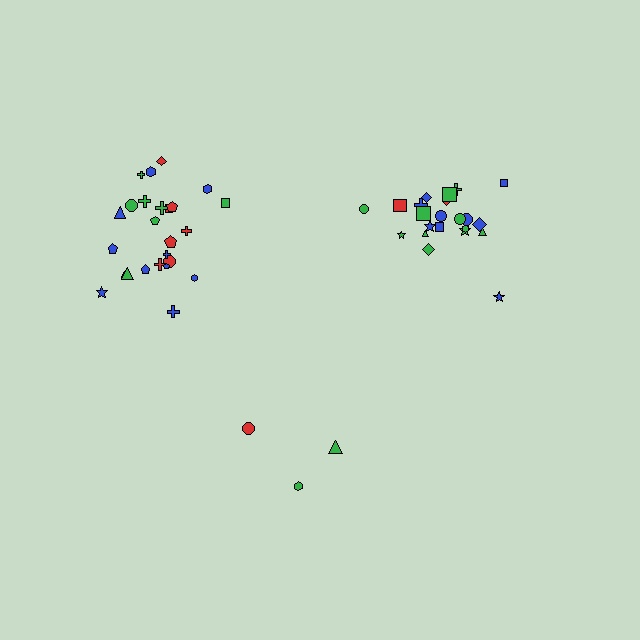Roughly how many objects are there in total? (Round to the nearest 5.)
Roughly 50 objects in total.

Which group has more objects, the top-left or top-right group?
The top-left group.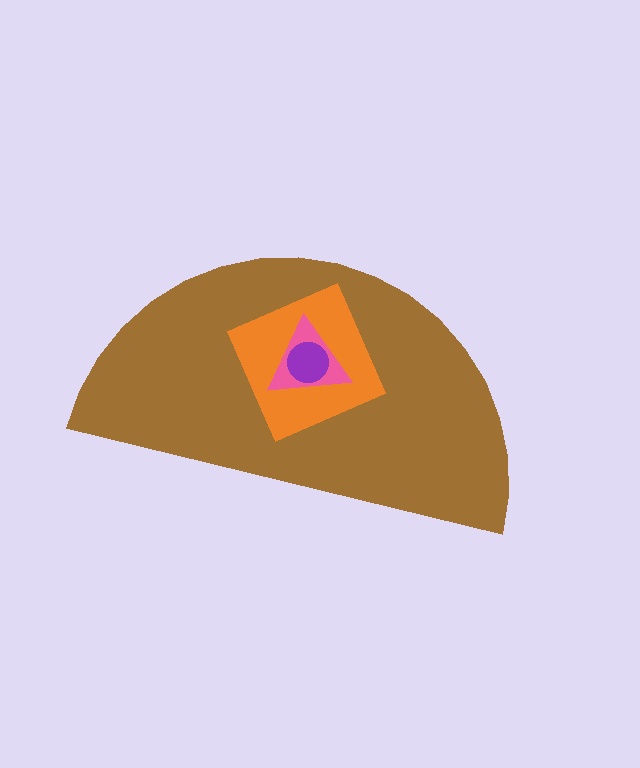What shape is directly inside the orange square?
The pink triangle.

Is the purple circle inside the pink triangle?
Yes.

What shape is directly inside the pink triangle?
The purple circle.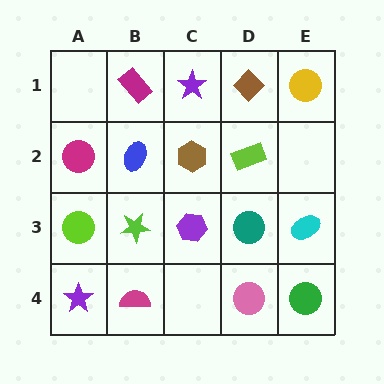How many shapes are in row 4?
4 shapes.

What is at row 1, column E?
A yellow circle.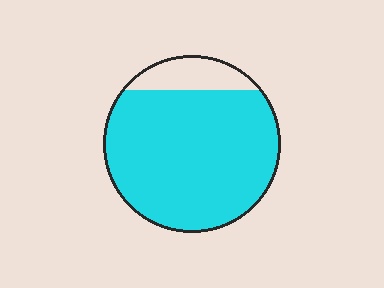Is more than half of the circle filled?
Yes.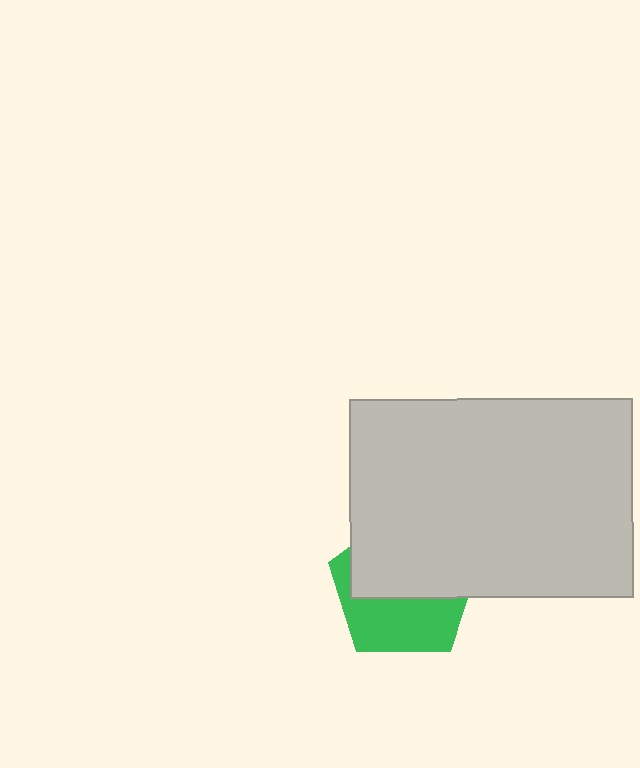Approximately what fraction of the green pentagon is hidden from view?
Roughly 57% of the green pentagon is hidden behind the light gray rectangle.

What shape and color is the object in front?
The object in front is a light gray rectangle.